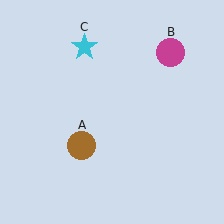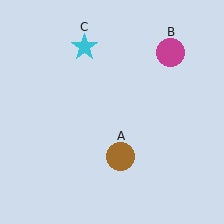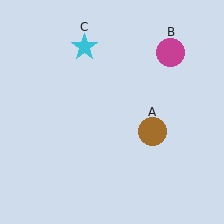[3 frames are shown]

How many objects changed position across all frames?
1 object changed position: brown circle (object A).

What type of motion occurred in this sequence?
The brown circle (object A) rotated counterclockwise around the center of the scene.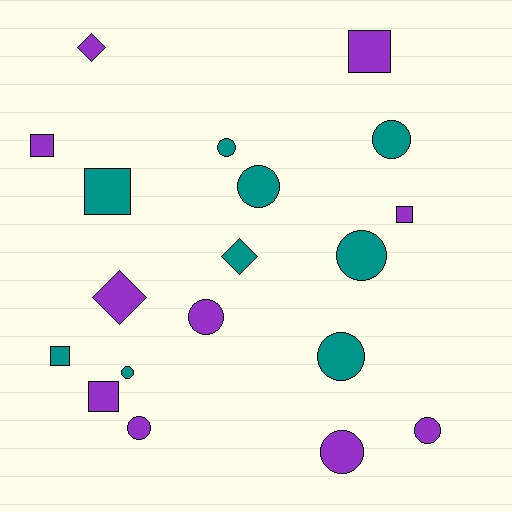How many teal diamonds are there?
There is 1 teal diamond.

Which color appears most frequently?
Purple, with 10 objects.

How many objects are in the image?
There are 19 objects.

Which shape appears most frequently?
Circle, with 10 objects.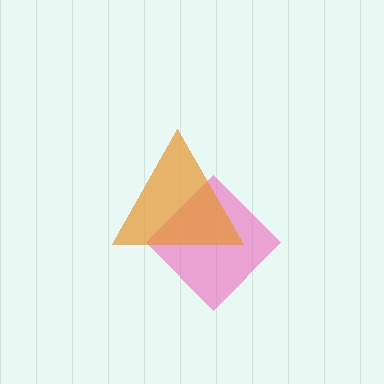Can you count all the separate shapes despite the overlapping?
Yes, there are 2 separate shapes.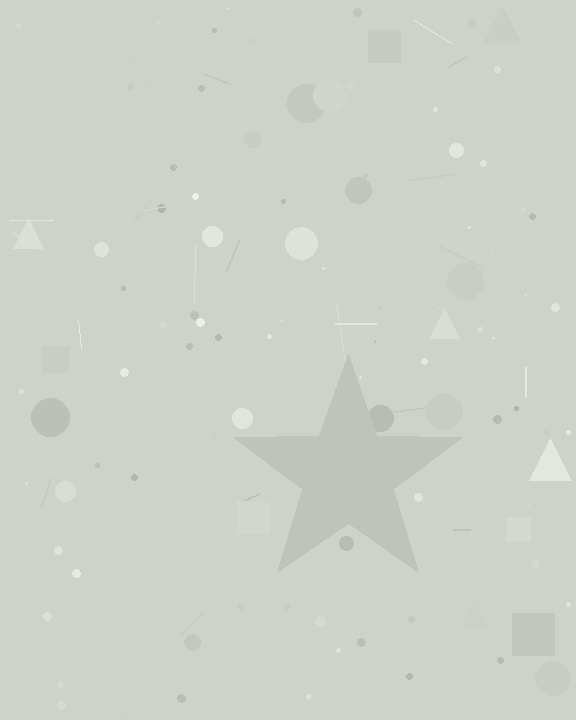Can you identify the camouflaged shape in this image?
The camouflaged shape is a star.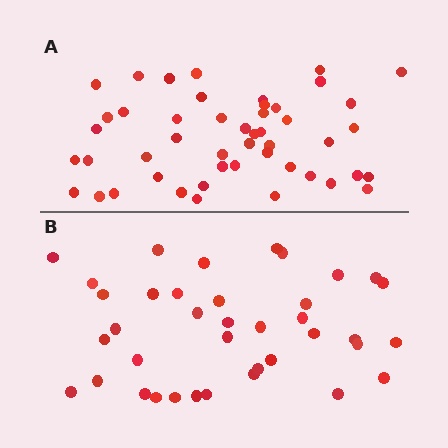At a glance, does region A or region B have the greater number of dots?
Region A (the top region) has more dots.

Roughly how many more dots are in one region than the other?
Region A has roughly 10 or so more dots than region B.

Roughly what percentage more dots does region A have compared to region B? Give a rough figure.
About 25% more.